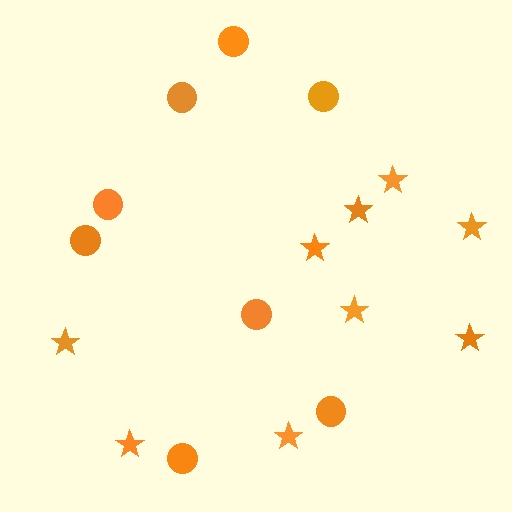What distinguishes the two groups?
There are 2 groups: one group of stars (9) and one group of circles (8).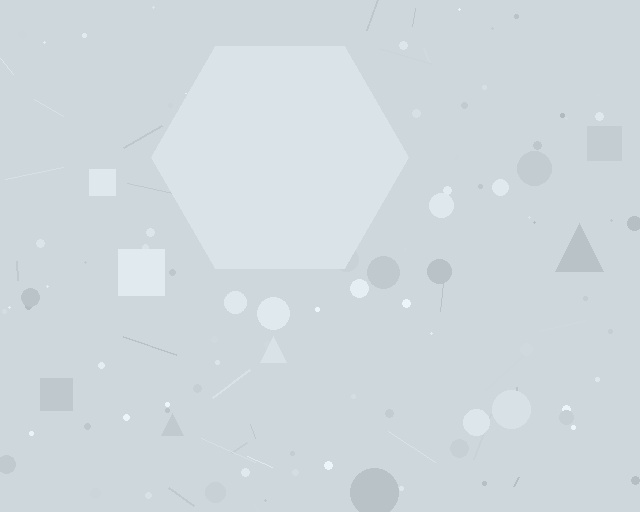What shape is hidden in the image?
A hexagon is hidden in the image.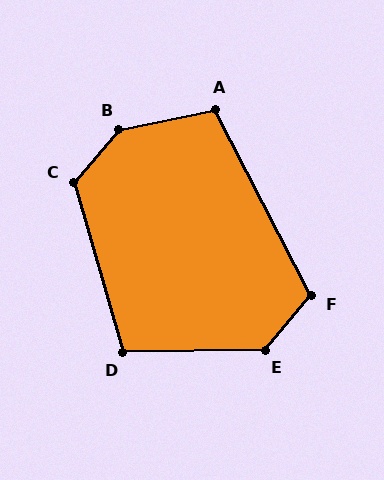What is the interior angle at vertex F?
Approximately 112 degrees (obtuse).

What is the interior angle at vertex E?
Approximately 132 degrees (obtuse).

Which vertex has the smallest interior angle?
D, at approximately 105 degrees.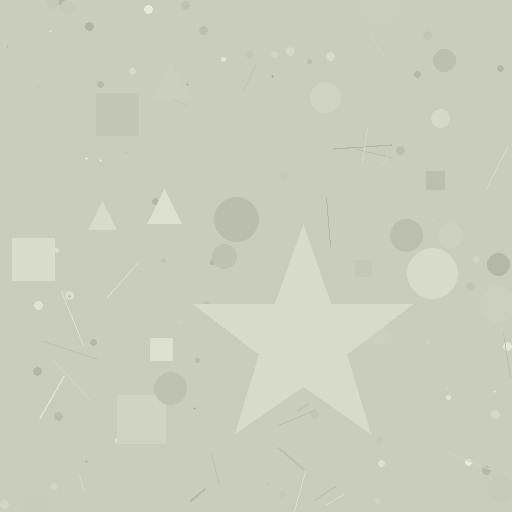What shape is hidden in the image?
A star is hidden in the image.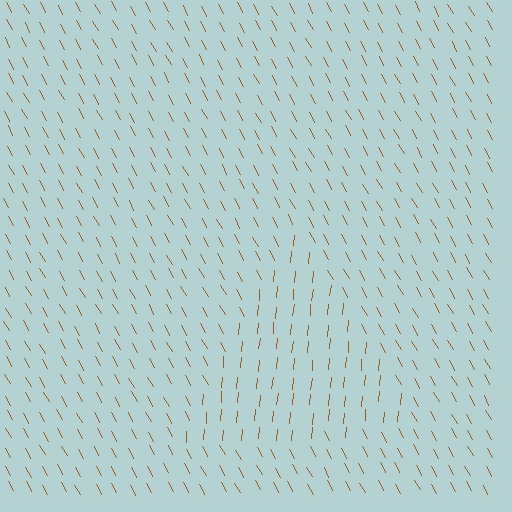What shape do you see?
I see a triangle.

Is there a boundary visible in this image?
Yes, there is a texture boundary formed by a change in line orientation.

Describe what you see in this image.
The image is filled with small brown line segments. A triangle region in the image has lines oriented differently from the surrounding lines, creating a visible texture boundary.